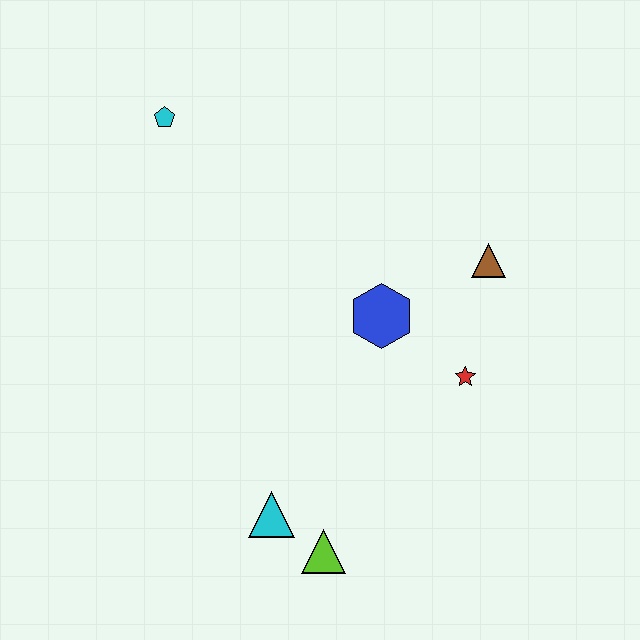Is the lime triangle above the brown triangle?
No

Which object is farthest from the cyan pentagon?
The lime triangle is farthest from the cyan pentagon.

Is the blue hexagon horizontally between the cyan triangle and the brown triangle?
Yes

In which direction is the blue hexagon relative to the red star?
The blue hexagon is to the left of the red star.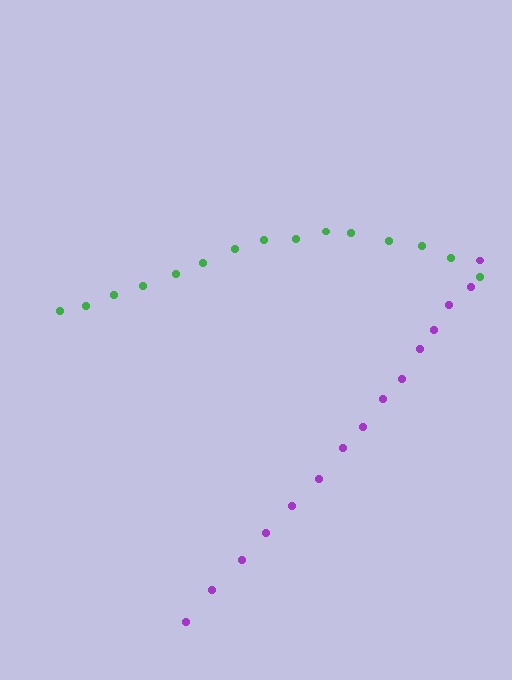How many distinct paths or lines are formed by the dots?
There are 2 distinct paths.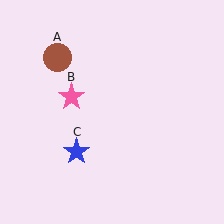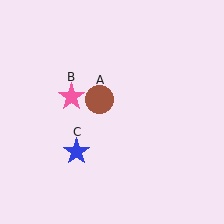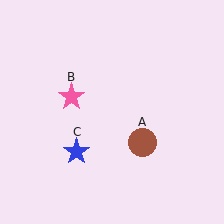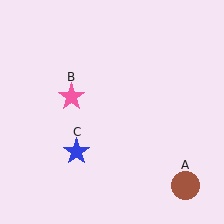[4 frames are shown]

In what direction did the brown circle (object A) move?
The brown circle (object A) moved down and to the right.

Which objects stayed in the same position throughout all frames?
Pink star (object B) and blue star (object C) remained stationary.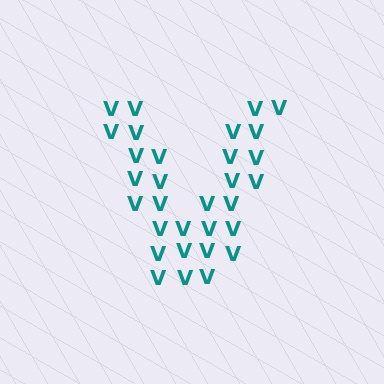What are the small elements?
The small elements are letter V's.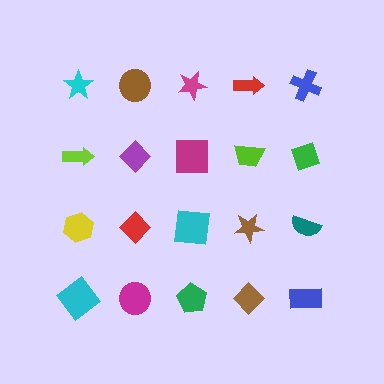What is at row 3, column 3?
A cyan square.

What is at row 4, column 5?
A blue rectangle.